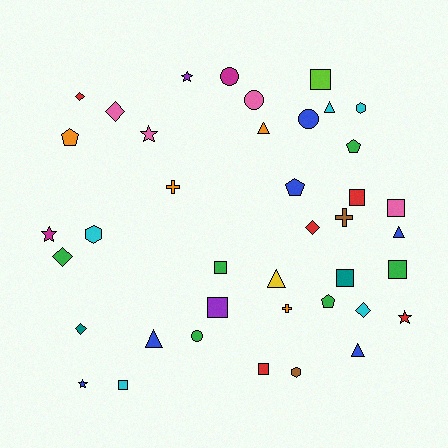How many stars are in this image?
There are 5 stars.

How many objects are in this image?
There are 40 objects.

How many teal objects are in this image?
There are 2 teal objects.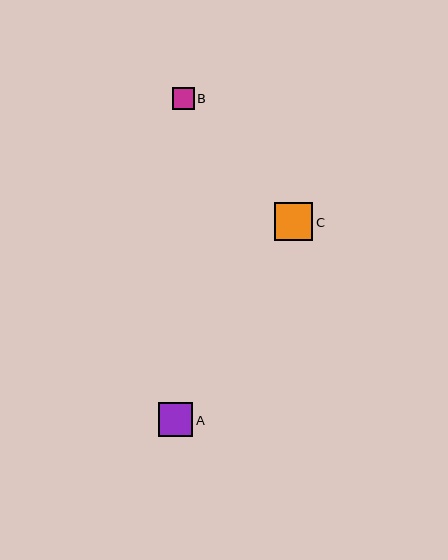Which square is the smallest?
Square B is the smallest with a size of approximately 22 pixels.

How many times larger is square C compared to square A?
Square C is approximately 1.1 times the size of square A.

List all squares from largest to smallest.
From largest to smallest: C, A, B.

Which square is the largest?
Square C is the largest with a size of approximately 38 pixels.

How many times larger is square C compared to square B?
Square C is approximately 1.7 times the size of square B.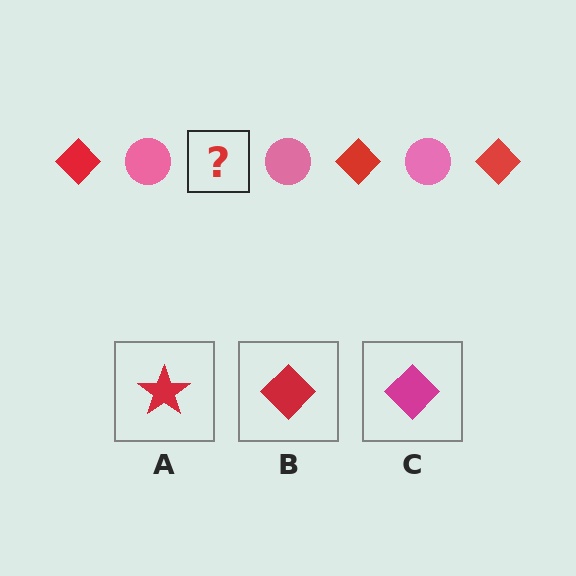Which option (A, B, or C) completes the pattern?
B.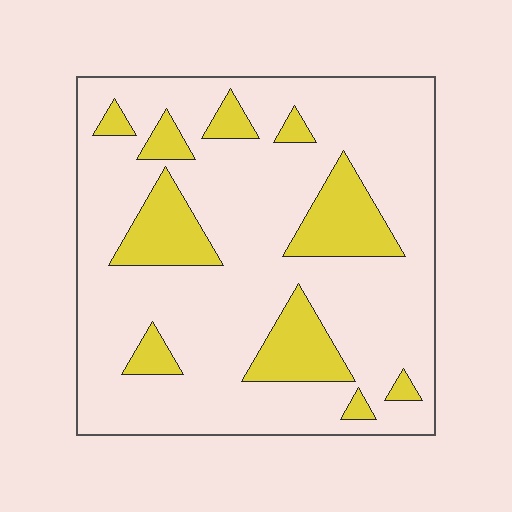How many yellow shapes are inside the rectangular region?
10.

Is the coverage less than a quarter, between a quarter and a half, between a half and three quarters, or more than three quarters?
Less than a quarter.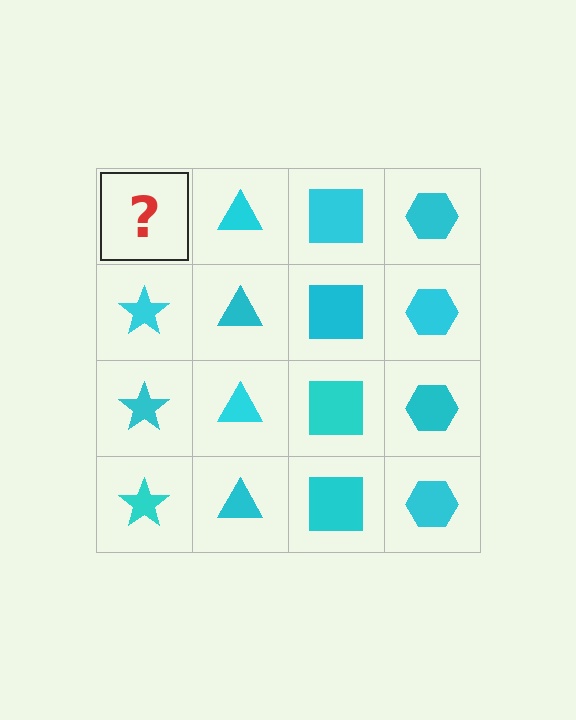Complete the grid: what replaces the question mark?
The question mark should be replaced with a cyan star.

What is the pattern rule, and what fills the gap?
The rule is that each column has a consistent shape. The gap should be filled with a cyan star.